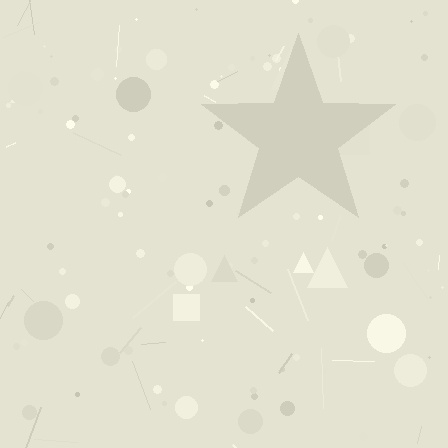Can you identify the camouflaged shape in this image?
The camouflaged shape is a star.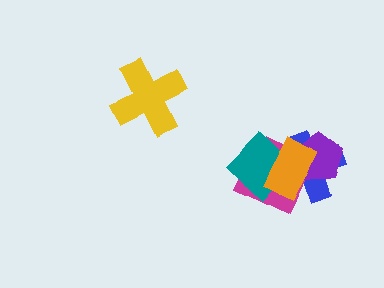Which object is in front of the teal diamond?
The orange rectangle is in front of the teal diamond.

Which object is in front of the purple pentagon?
The orange rectangle is in front of the purple pentagon.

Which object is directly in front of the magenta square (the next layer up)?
The purple pentagon is directly in front of the magenta square.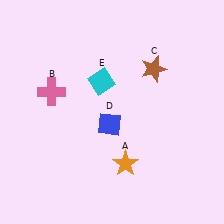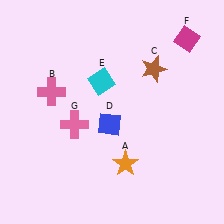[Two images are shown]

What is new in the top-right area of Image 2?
A magenta diamond (F) was added in the top-right area of Image 2.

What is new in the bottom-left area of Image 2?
A pink cross (G) was added in the bottom-left area of Image 2.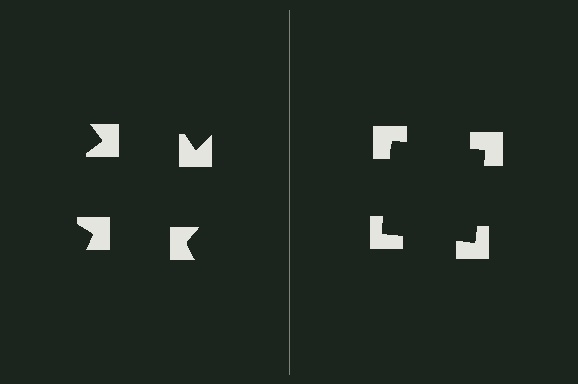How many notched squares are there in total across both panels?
8 — 4 on each side.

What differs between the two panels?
The notched squares are positioned identically on both sides; only the wedge orientations differ. On the right they align to a square; on the left they are misaligned.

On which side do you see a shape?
An illusory square appears on the right side. On the left side the wedge cuts are rotated, so no coherent shape forms.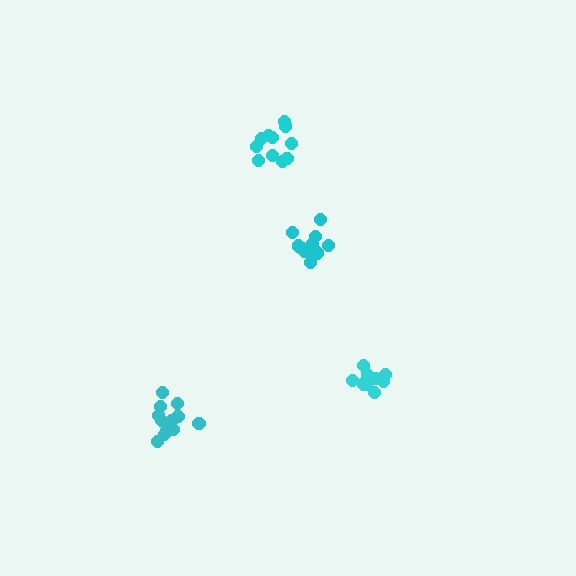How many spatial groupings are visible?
There are 4 spatial groupings.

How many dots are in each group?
Group 1: 13 dots, Group 2: 11 dots, Group 3: 12 dots, Group 4: 9 dots (45 total).